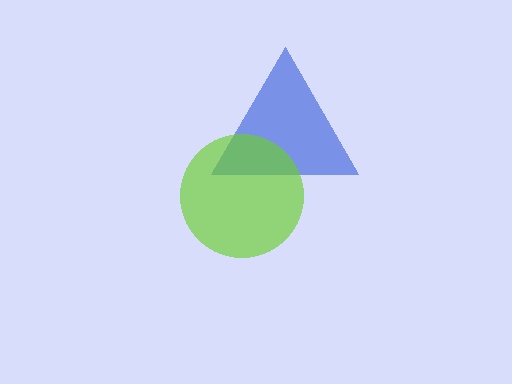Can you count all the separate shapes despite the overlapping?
Yes, there are 2 separate shapes.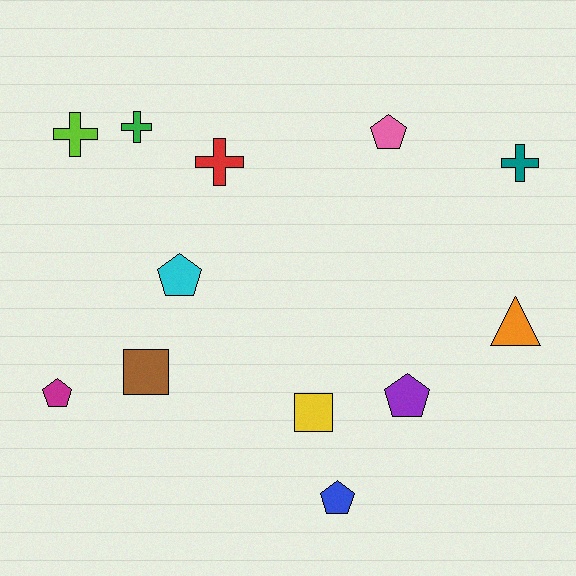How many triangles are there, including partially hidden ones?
There is 1 triangle.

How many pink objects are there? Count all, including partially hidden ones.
There is 1 pink object.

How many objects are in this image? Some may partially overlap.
There are 12 objects.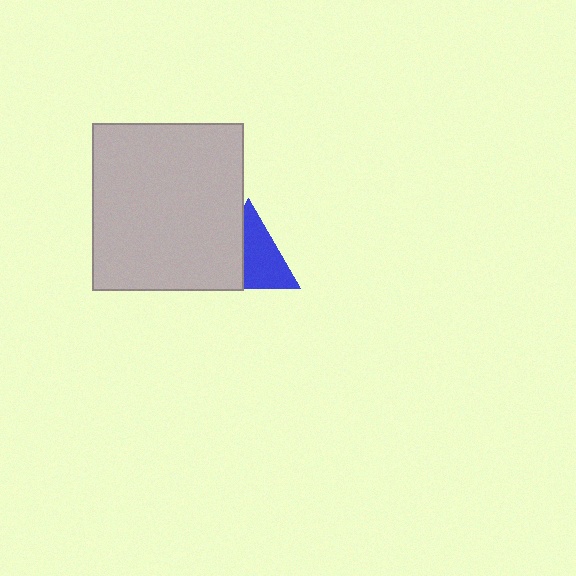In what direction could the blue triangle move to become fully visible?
The blue triangle could move right. That would shift it out from behind the light gray rectangle entirely.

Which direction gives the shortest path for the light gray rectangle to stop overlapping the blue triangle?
Moving left gives the shortest separation.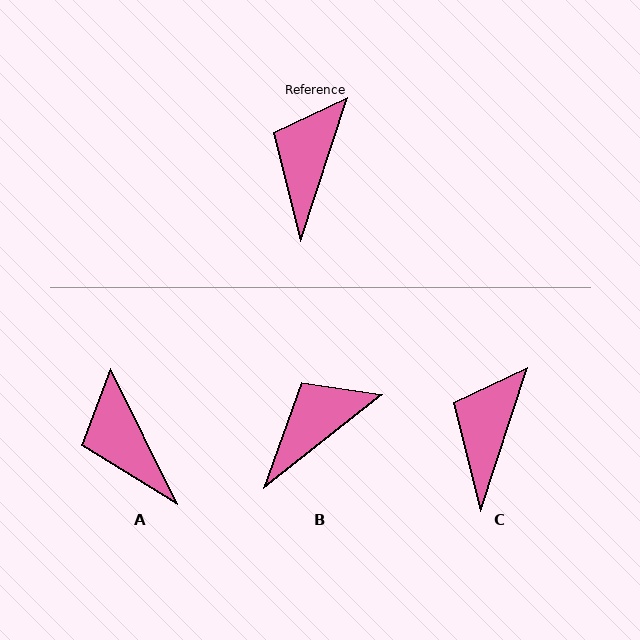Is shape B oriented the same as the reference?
No, it is off by about 33 degrees.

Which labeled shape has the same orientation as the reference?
C.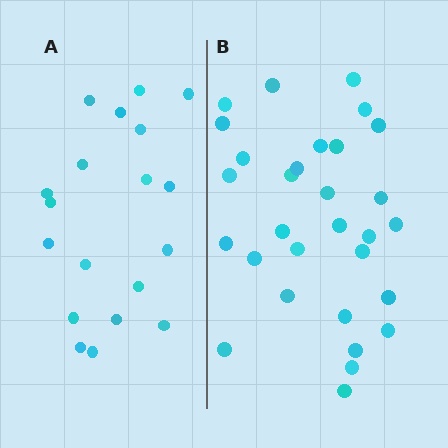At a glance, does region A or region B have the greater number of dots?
Region B (the right region) has more dots.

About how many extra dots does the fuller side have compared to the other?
Region B has roughly 12 or so more dots than region A.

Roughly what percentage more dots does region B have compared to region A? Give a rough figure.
About 60% more.